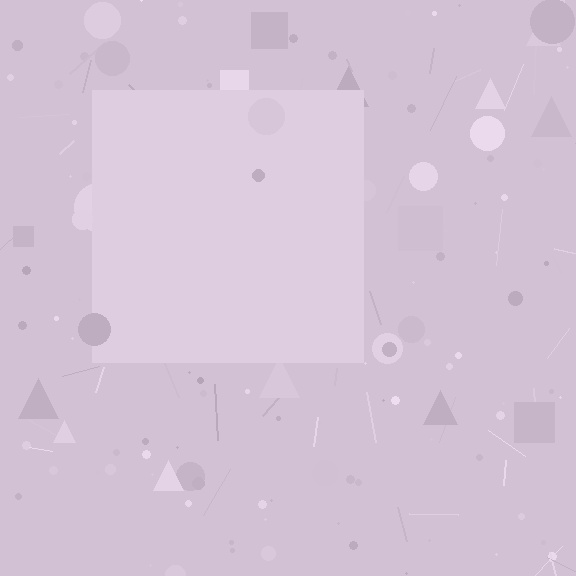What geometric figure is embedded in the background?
A square is embedded in the background.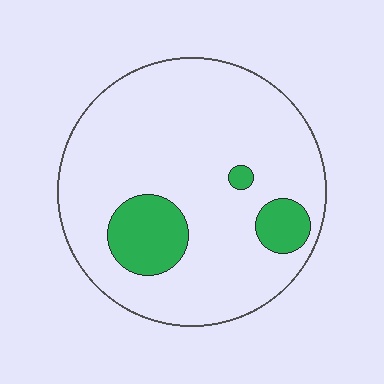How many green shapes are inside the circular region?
3.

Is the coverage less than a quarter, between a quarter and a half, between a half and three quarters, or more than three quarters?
Less than a quarter.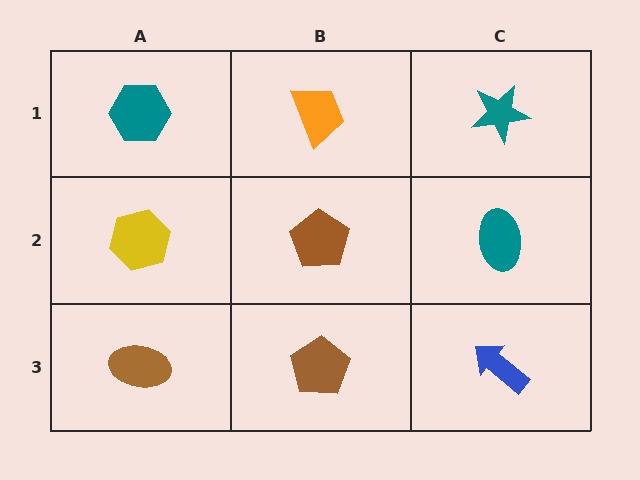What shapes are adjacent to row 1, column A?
A yellow hexagon (row 2, column A), an orange trapezoid (row 1, column B).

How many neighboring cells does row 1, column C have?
2.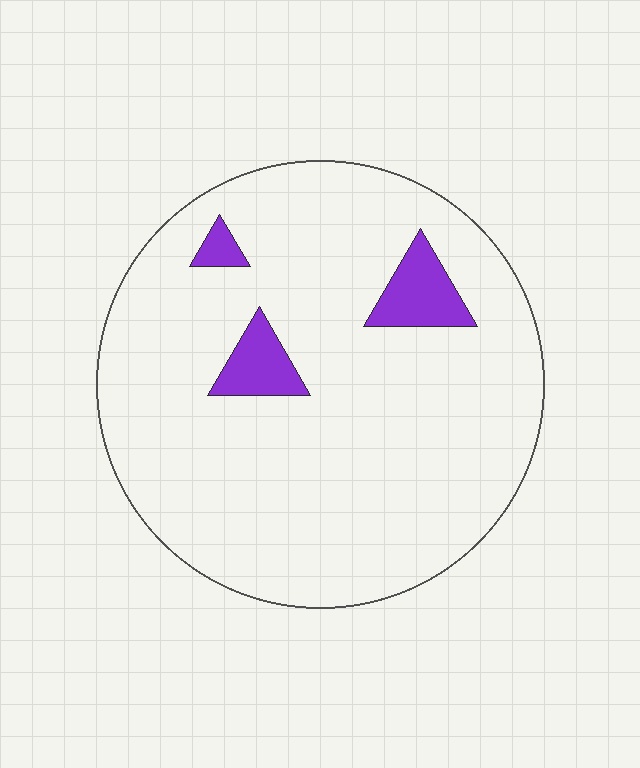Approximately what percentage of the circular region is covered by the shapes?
Approximately 10%.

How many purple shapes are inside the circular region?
3.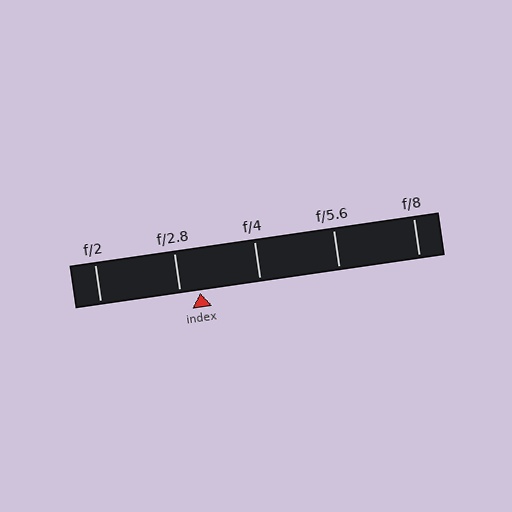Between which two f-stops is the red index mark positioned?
The index mark is between f/2.8 and f/4.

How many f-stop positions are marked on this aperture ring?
There are 5 f-stop positions marked.